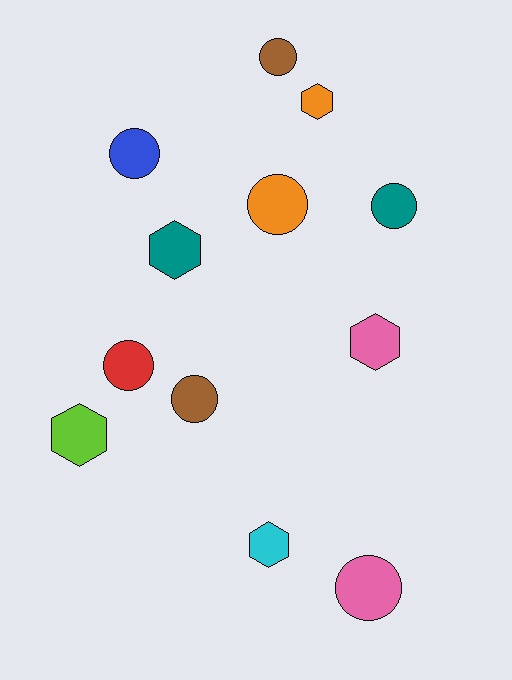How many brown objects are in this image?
There are 2 brown objects.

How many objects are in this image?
There are 12 objects.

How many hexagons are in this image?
There are 5 hexagons.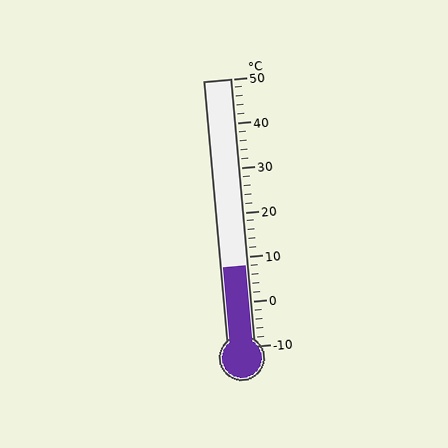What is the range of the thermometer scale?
The thermometer scale ranges from -10°C to 50°C.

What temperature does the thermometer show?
The thermometer shows approximately 8°C.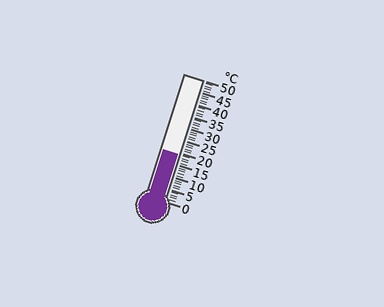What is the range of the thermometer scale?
The thermometer scale ranges from 0°C to 50°C.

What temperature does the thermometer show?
The thermometer shows approximately 19°C.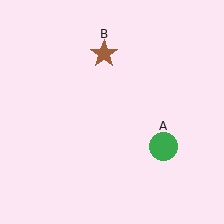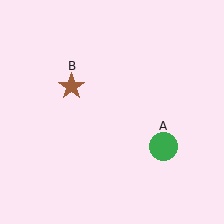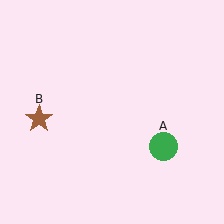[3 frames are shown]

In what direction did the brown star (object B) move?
The brown star (object B) moved down and to the left.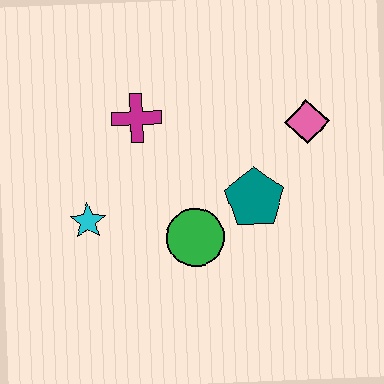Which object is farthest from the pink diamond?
The cyan star is farthest from the pink diamond.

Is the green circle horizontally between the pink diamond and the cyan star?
Yes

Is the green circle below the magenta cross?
Yes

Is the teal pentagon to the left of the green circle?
No